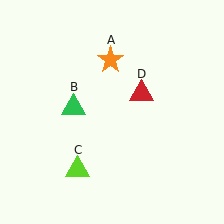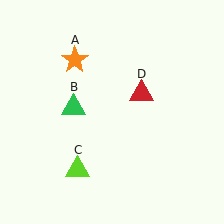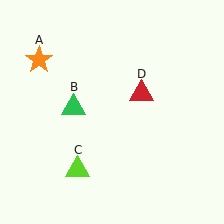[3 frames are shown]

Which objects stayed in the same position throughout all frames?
Green triangle (object B) and lime triangle (object C) and red triangle (object D) remained stationary.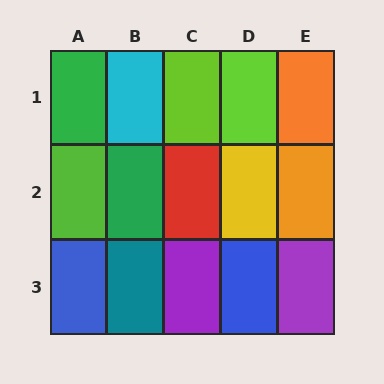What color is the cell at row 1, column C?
Lime.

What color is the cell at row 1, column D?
Lime.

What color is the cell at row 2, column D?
Yellow.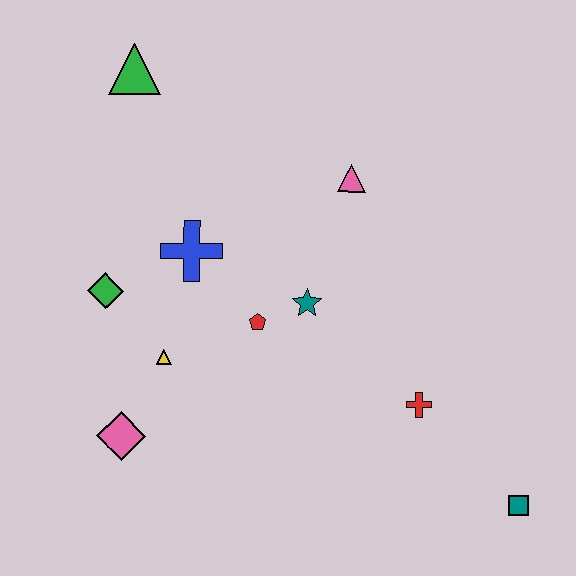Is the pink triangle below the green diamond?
No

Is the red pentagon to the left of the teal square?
Yes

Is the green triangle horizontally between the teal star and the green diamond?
Yes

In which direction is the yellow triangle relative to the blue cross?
The yellow triangle is below the blue cross.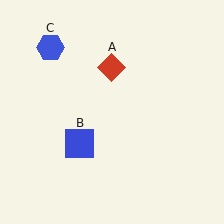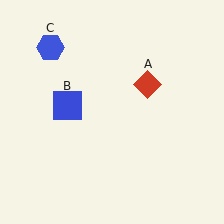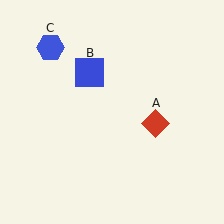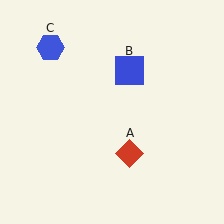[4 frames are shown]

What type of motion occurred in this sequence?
The red diamond (object A), blue square (object B) rotated clockwise around the center of the scene.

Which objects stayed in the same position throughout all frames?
Blue hexagon (object C) remained stationary.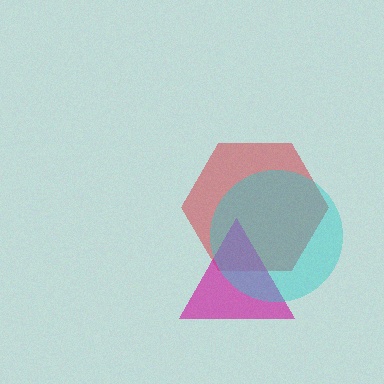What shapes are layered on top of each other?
The layered shapes are: a red hexagon, a magenta triangle, a cyan circle.